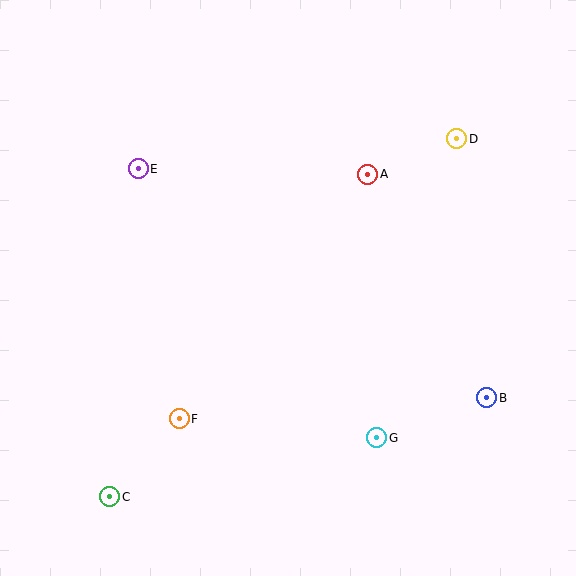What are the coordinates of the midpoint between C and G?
The midpoint between C and G is at (243, 467).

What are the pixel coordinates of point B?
Point B is at (487, 398).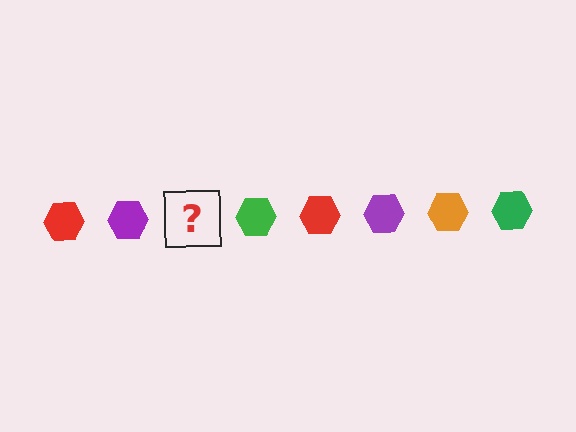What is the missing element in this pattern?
The missing element is an orange hexagon.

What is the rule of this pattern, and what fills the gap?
The rule is that the pattern cycles through red, purple, orange, green hexagons. The gap should be filled with an orange hexagon.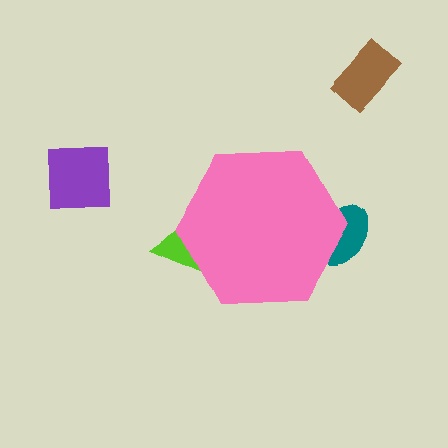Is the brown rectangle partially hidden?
No, the brown rectangle is fully visible.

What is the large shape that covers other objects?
A pink hexagon.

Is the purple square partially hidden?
No, the purple square is fully visible.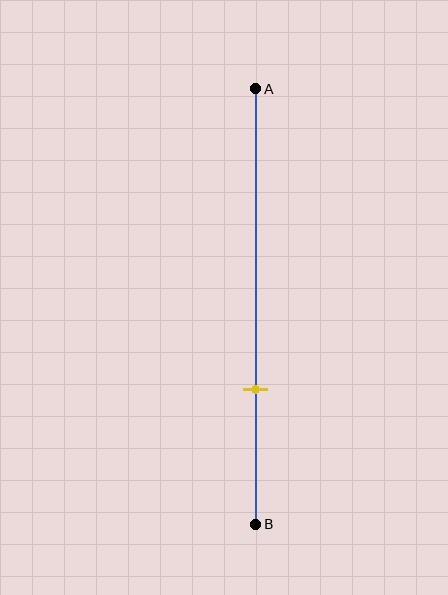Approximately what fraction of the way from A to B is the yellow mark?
The yellow mark is approximately 70% of the way from A to B.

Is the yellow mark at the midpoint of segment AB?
No, the mark is at about 70% from A, not at the 50% midpoint.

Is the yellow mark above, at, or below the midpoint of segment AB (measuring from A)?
The yellow mark is below the midpoint of segment AB.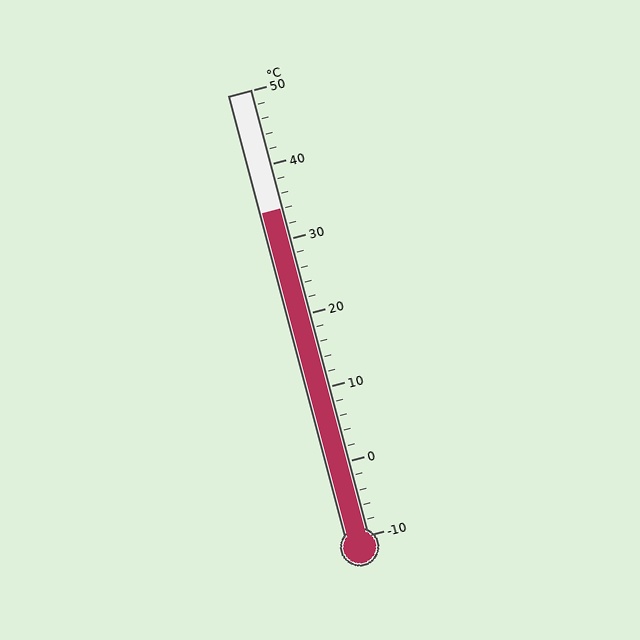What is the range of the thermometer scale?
The thermometer scale ranges from -10°C to 50°C.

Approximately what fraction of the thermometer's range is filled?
The thermometer is filled to approximately 75% of its range.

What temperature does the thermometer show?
The thermometer shows approximately 34°C.